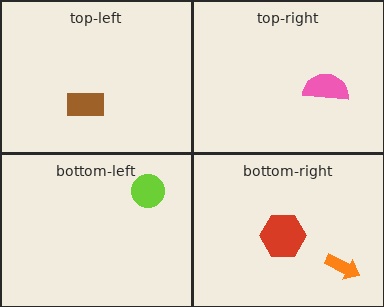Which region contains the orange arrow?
The bottom-right region.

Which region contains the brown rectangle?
The top-left region.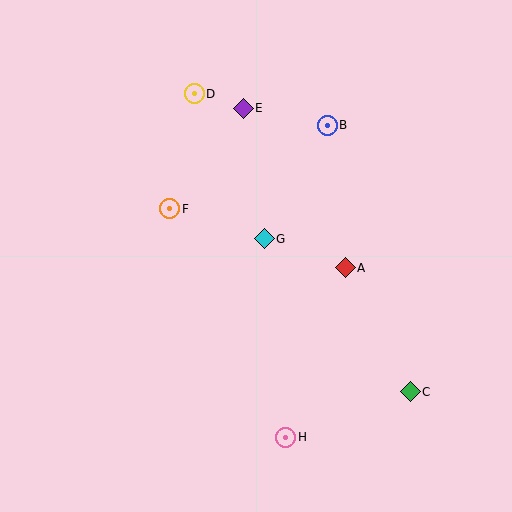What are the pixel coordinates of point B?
Point B is at (327, 126).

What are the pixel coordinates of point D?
Point D is at (194, 94).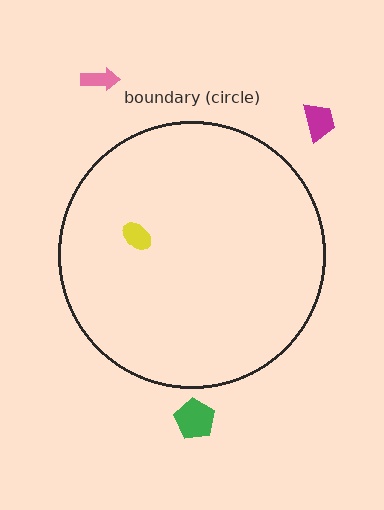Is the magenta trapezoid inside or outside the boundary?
Outside.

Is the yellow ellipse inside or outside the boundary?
Inside.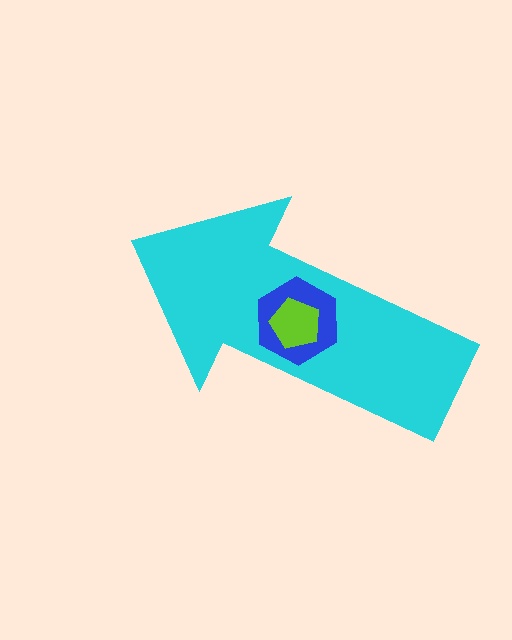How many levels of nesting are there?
3.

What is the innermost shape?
The lime pentagon.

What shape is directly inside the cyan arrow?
The blue hexagon.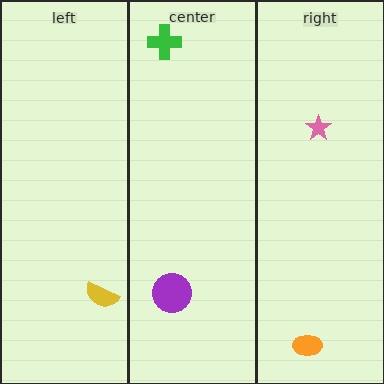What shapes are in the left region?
The yellow semicircle.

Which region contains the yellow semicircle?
The left region.